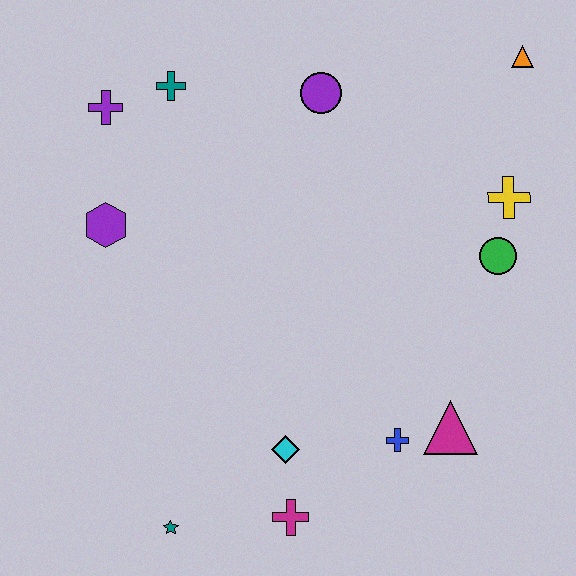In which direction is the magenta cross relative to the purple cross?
The magenta cross is below the purple cross.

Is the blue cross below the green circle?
Yes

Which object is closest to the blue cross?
The magenta triangle is closest to the blue cross.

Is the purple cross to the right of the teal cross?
No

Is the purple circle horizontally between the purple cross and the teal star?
No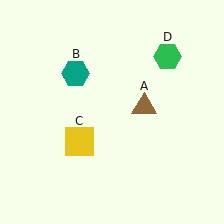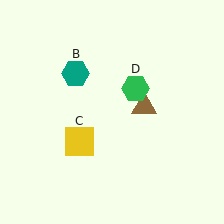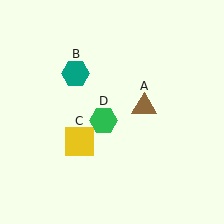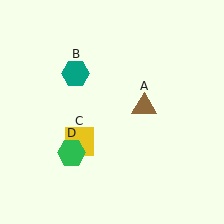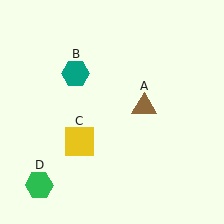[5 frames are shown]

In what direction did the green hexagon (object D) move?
The green hexagon (object D) moved down and to the left.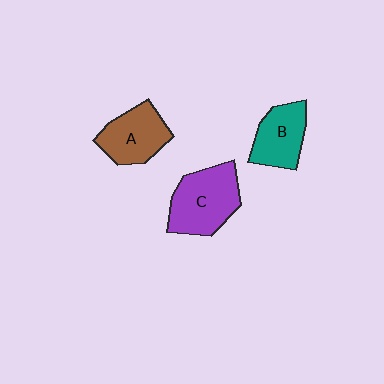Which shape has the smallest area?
Shape B (teal).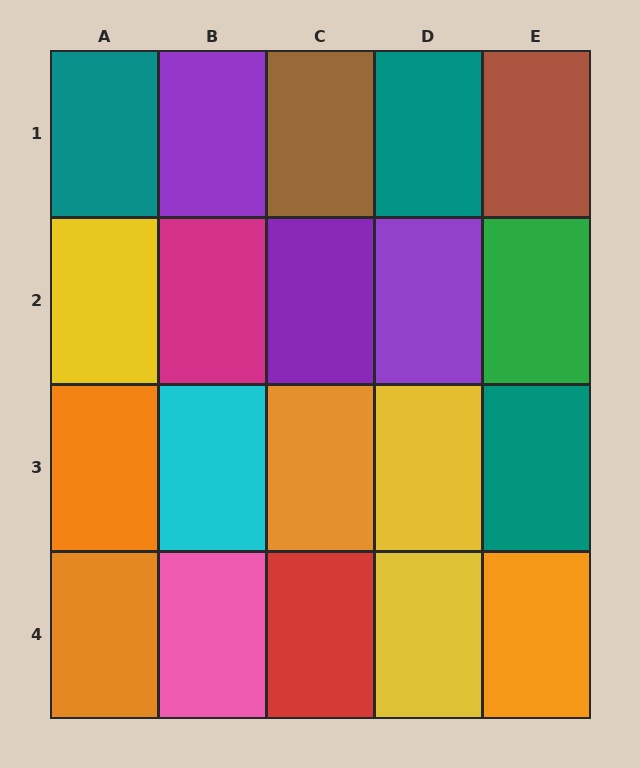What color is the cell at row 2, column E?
Green.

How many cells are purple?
3 cells are purple.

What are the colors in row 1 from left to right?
Teal, purple, brown, teal, brown.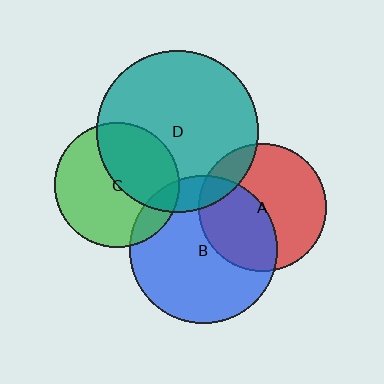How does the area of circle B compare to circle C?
Approximately 1.4 times.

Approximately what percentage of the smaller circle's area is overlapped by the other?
Approximately 45%.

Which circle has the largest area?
Circle D (teal).